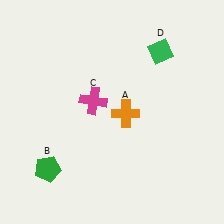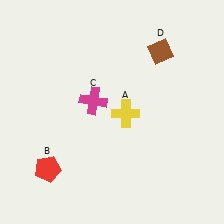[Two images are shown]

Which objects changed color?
A changed from orange to yellow. B changed from green to red. D changed from green to brown.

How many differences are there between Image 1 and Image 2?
There are 3 differences between the two images.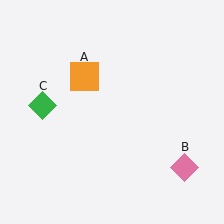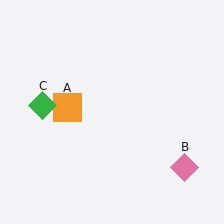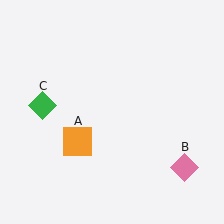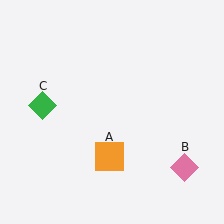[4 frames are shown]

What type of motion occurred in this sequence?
The orange square (object A) rotated counterclockwise around the center of the scene.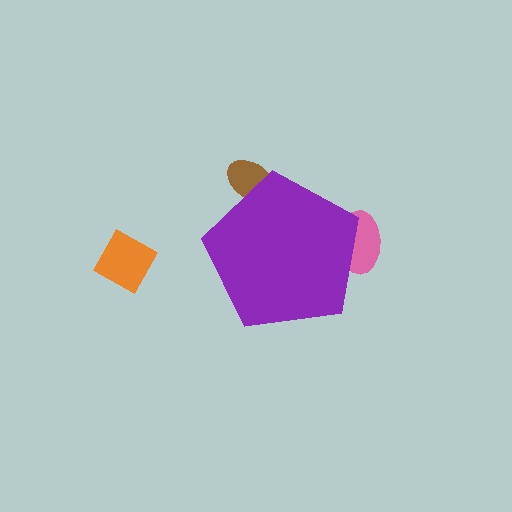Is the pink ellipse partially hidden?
Yes, the pink ellipse is partially hidden behind the purple pentagon.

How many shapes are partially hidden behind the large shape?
2 shapes are partially hidden.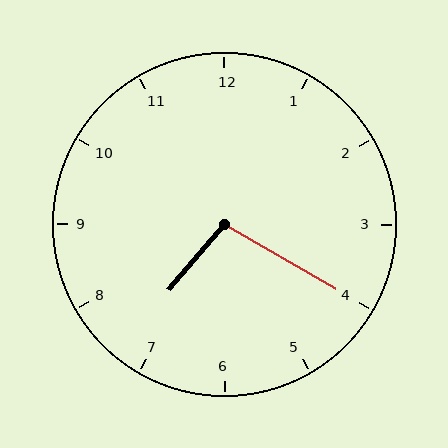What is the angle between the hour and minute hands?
Approximately 100 degrees.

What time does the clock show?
7:20.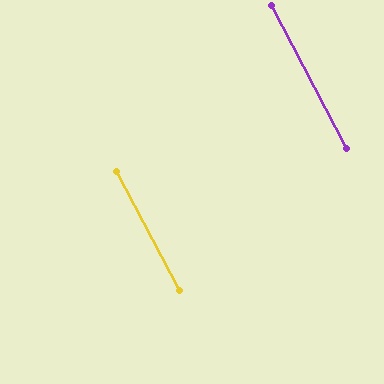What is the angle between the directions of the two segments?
Approximately 0 degrees.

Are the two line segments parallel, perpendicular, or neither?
Parallel — their directions differ by only 0.1°.